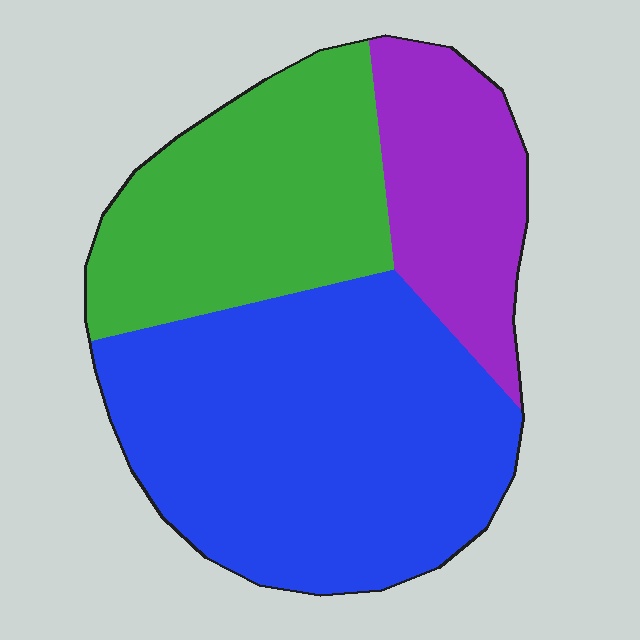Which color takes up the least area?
Purple, at roughly 20%.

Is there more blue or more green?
Blue.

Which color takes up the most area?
Blue, at roughly 50%.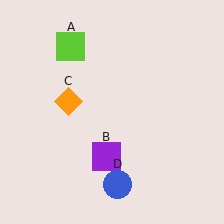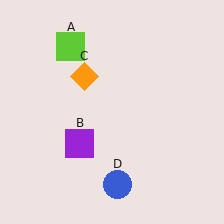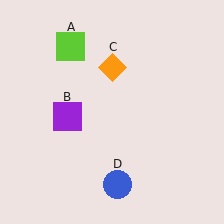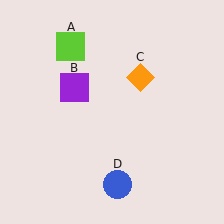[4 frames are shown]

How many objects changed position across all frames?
2 objects changed position: purple square (object B), orange diamond (object C).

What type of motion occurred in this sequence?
The purple square (object B), orange diamond (object C) rotated clockwise around the center of the scene.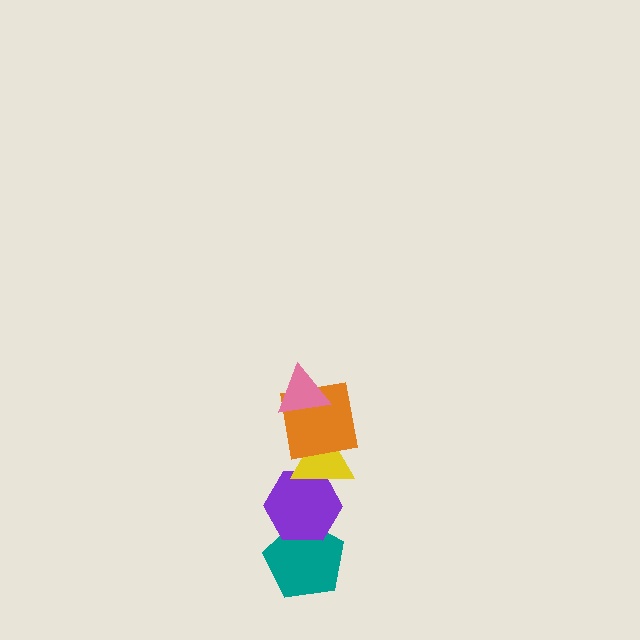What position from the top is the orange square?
The orange square is 2nd from the top.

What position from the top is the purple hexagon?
The purple hexagon is 4th from the top.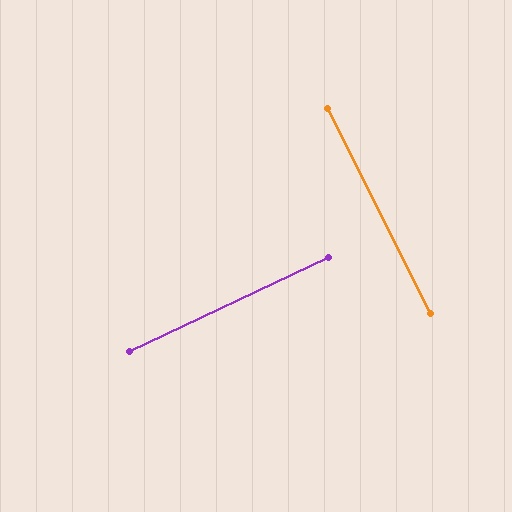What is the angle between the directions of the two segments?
Approximately 89 degrees.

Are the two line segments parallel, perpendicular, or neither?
Perpendicular — they meet at approximately 89°.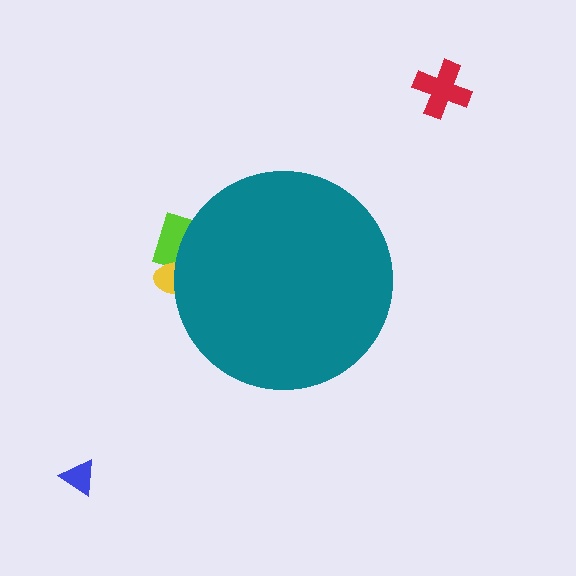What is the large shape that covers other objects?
A teal circle.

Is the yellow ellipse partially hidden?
Yes, the yellow ellipse is partially hidden behind the teal circle.